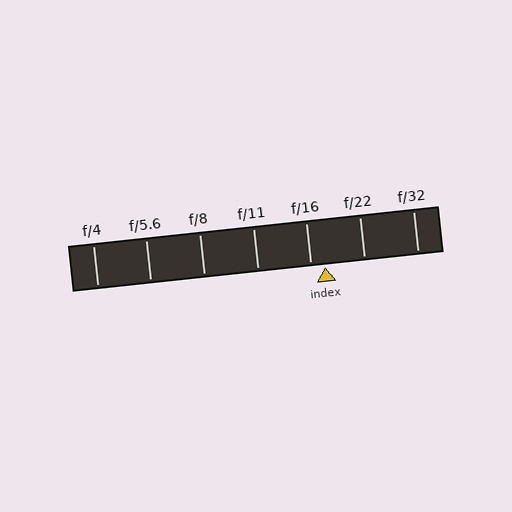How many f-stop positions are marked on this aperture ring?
There are 7 f-stop positions marked.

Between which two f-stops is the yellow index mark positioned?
The index mark is between f/16 and f/22.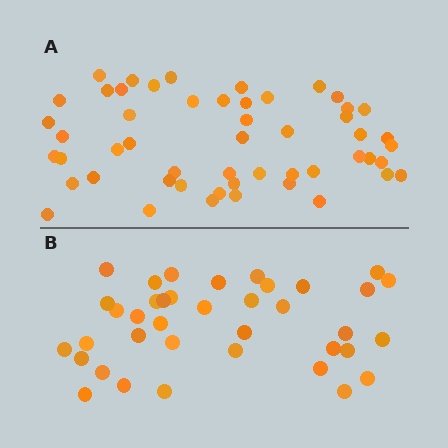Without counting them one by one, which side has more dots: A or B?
Region A (the top region) has more dots.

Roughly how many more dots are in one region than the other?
Region A has approximately 15 more dots than region B.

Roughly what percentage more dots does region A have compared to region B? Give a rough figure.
About 35% more.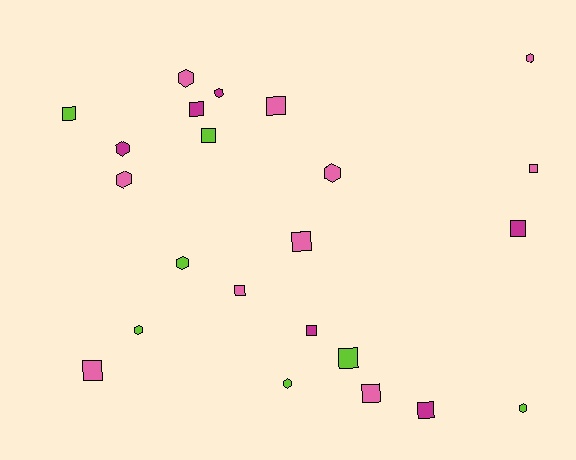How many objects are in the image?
There are 23 objects.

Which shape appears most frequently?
Square, with 13 objects.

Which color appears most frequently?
Pink, with 10 objects.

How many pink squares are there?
There are 6 pink squares.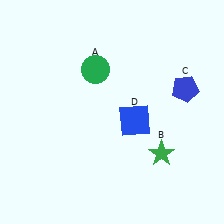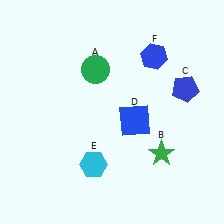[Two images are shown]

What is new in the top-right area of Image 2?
A blue hexagon (F) was added in the top-right area of Image 2.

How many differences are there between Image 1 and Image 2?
There are 2 differences between the two images.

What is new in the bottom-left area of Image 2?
A cyan hexagon (E) was added in the bottom-left area of Image 2.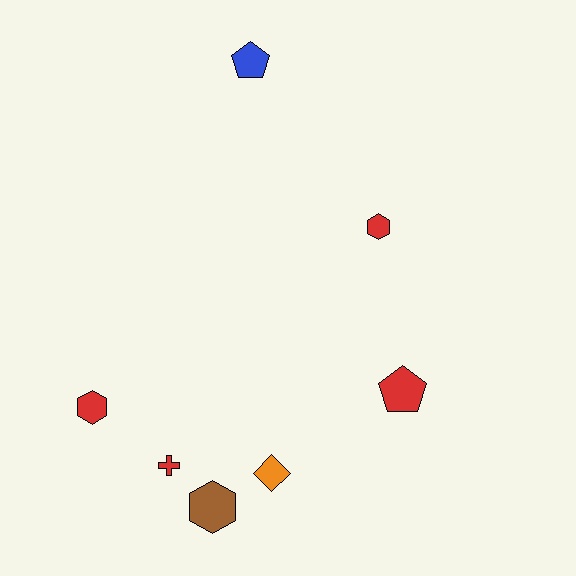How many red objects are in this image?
There are 4 red objects.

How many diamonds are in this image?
There is 1 diamond.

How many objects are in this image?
There are 7 objects.